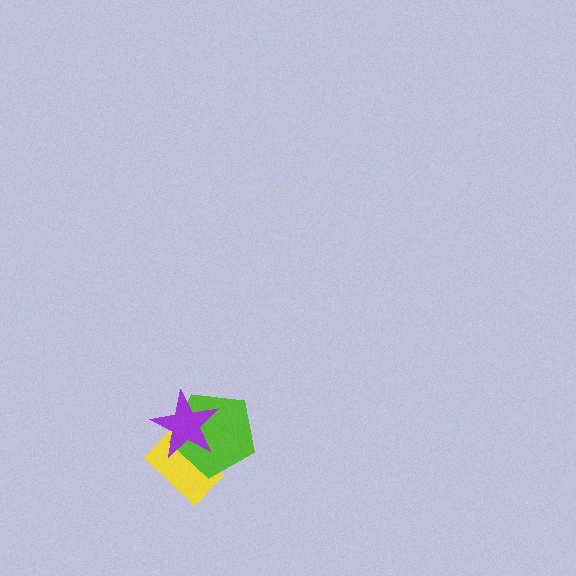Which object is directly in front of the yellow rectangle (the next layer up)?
The lime pentagon is directly in front of the yellow rectangle.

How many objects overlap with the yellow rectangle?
2 objects overlap with the yellow rectangle.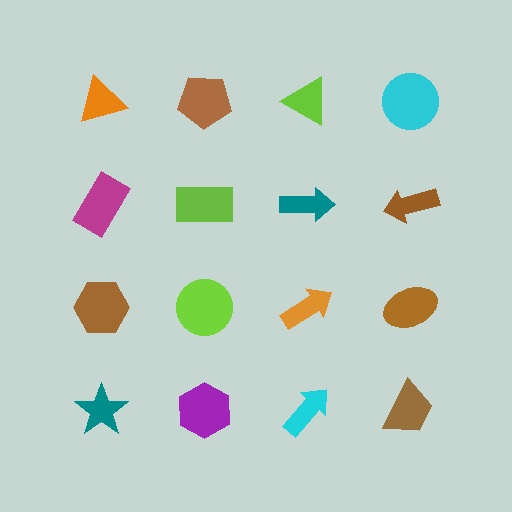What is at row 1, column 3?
A lime triangle.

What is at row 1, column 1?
An orange triangle.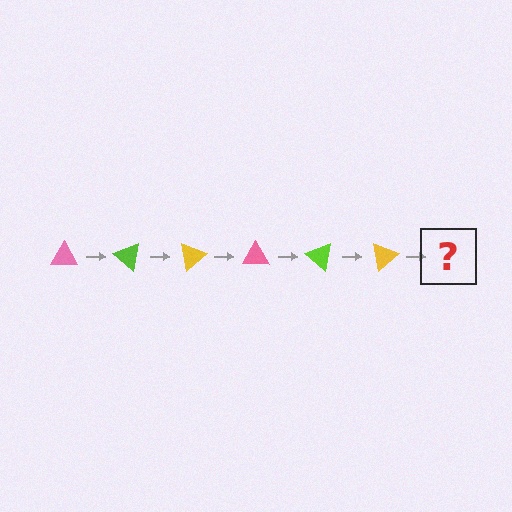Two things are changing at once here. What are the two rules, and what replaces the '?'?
The two rules are that it rotates 40 degrees each step and the color cycles through pink, lime, and yellow. The '?' should be a pink triangle, rotated 240 degrees from the start.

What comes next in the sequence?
The next element should be a pink triangle, rotated 240 degrees from the start.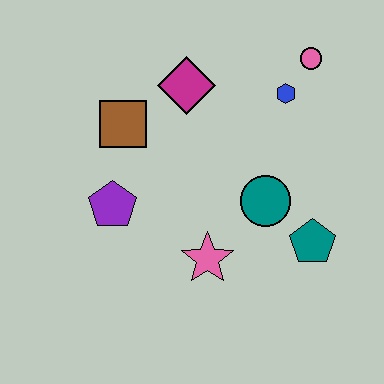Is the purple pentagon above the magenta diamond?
No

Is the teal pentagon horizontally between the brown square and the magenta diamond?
No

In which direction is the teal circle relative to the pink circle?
The teal circle is below the pink circle.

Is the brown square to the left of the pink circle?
Yes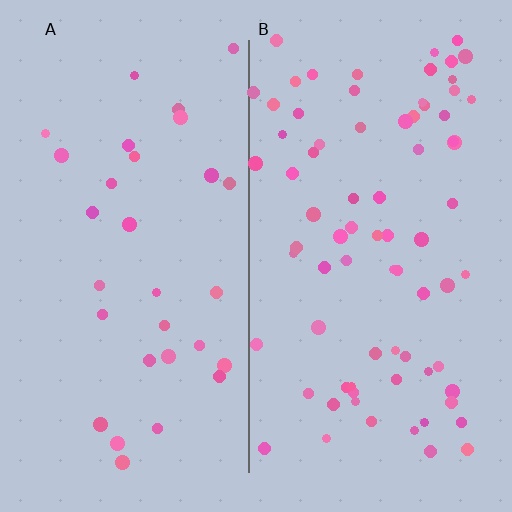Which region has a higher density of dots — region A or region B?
B (the right).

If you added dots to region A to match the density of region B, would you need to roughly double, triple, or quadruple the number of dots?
Approximately double.